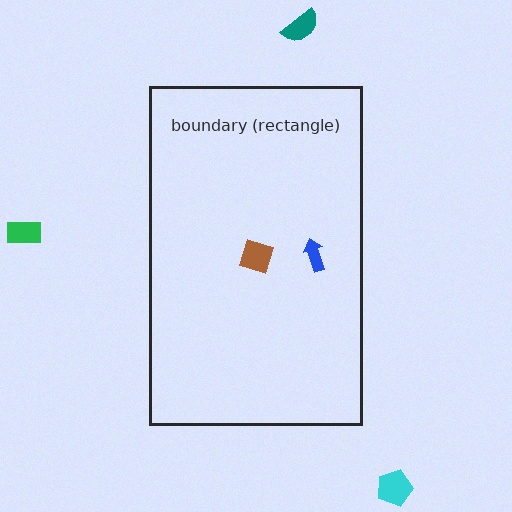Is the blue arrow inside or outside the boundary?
Inside.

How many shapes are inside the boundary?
2 inside, 3 outside.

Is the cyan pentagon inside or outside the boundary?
Outside.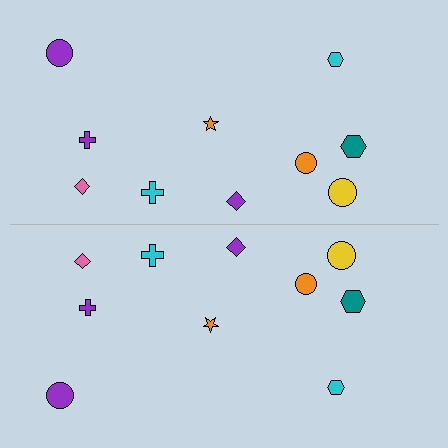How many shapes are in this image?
There are 20 shapes in this image.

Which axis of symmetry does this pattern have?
The pattern has a horizontal axis of symmetry running through the center of the image.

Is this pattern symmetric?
Yes, this pattern has bilateral (reflection) symmetry.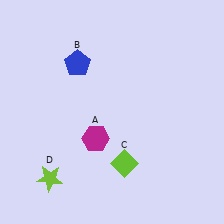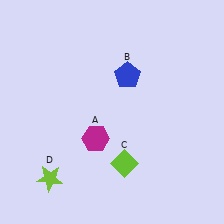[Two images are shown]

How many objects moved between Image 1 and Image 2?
1 object moved between the two images.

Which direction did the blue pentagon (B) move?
The blue pentagon (B) moved right.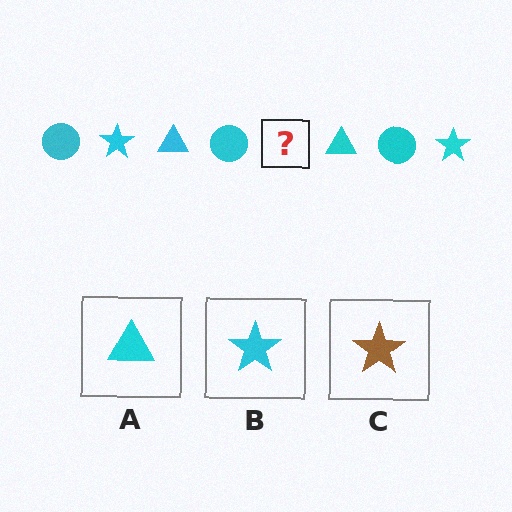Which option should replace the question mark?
Option B.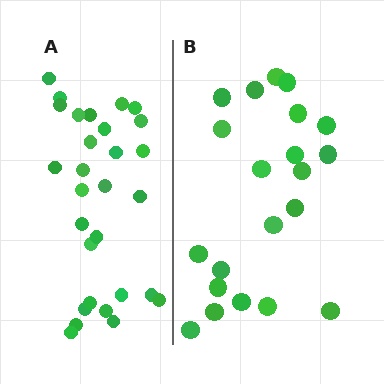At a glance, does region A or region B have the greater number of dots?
Region A (the left region) has more dots.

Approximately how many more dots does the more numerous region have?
Region A has roughly 8 or so more dots than region B.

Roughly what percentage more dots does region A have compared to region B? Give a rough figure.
About 40% more.